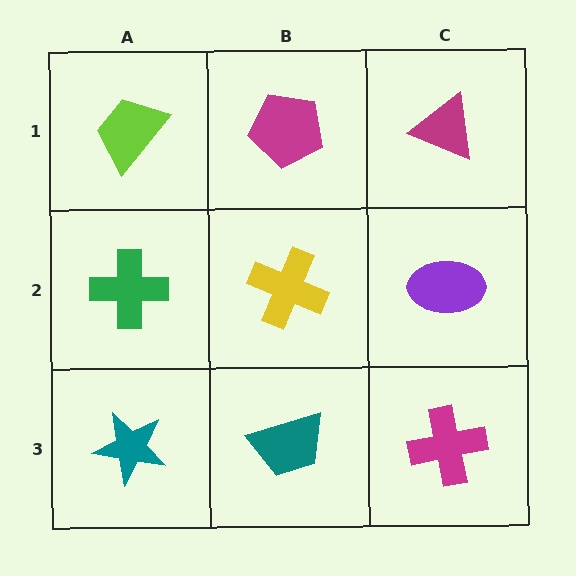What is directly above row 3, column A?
A green cross.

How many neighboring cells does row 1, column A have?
2.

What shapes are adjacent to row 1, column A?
A green cross (row 2, column A), a magenta pentagon (row 1, column B).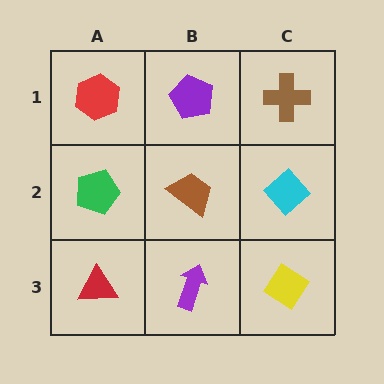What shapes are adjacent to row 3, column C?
A cyan diamond (row 2, column C), a purple arrow (row 3, column B).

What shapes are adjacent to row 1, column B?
A brown trapezoid (row 2, column B), a red hexagon (row 1, column A), a brown cross (row 1, column C).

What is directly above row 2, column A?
A red hexagon.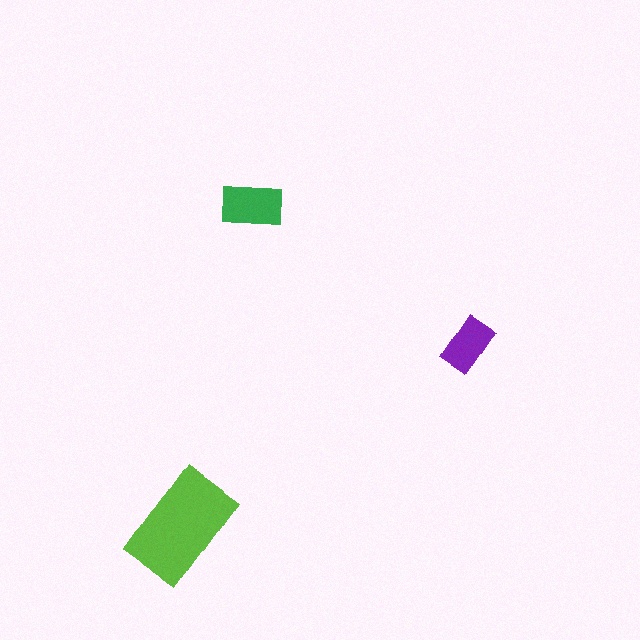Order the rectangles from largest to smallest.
the lime one, the green one, the purple one.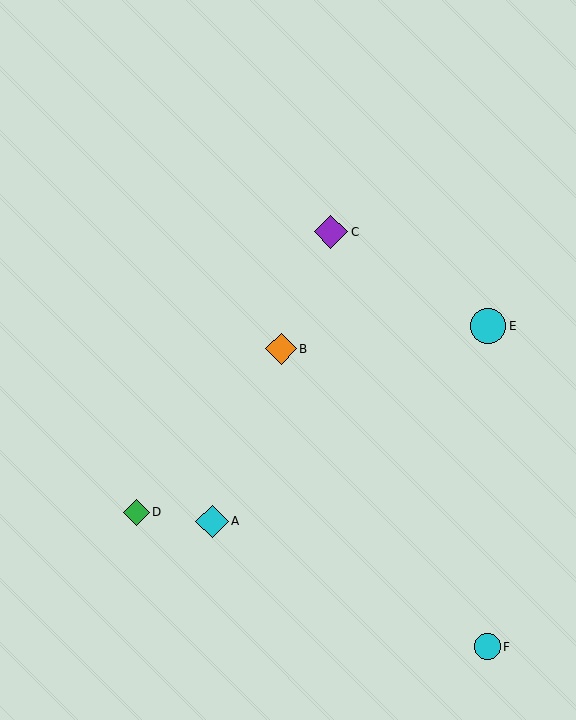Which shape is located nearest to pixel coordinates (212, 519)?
The cyan diamond (labeled A) at (212, 521) is nearest to that location.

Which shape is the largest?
The cyan circle (labeled E) is the largest.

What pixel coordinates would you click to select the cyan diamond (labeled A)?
Click at (212, 521) to select the cyan diamond A.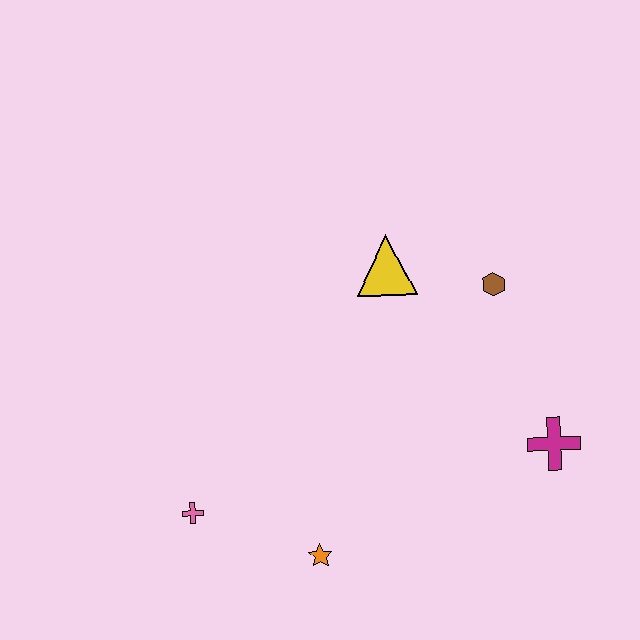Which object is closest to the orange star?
The pink cross is closest to the orange star.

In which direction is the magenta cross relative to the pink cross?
The magenta cross is to the right of the pink cross.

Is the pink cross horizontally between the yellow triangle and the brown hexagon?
No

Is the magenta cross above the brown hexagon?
No